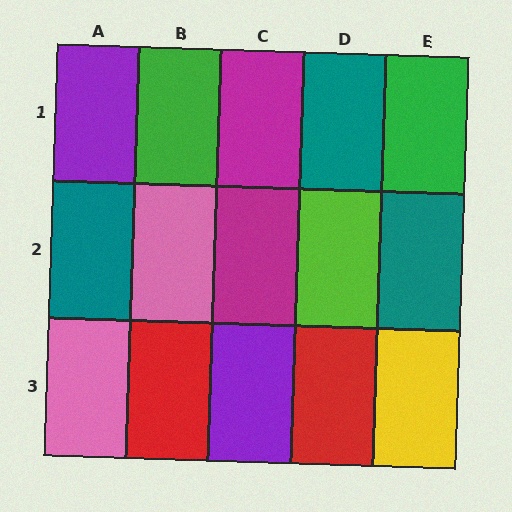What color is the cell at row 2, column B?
Pink.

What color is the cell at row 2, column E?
Teal.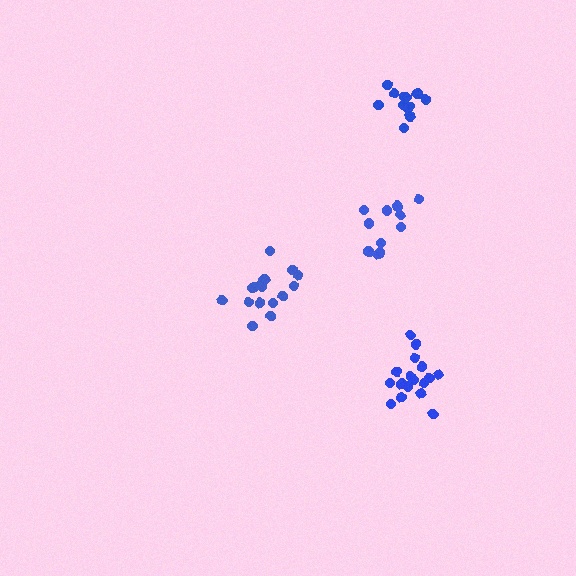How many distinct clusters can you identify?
There are 4 distinct clusters.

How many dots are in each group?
Group 1: 16 dots, Group 2: 17 dots, Group 3: 13 dots, Group 4: 12 dots (58 total).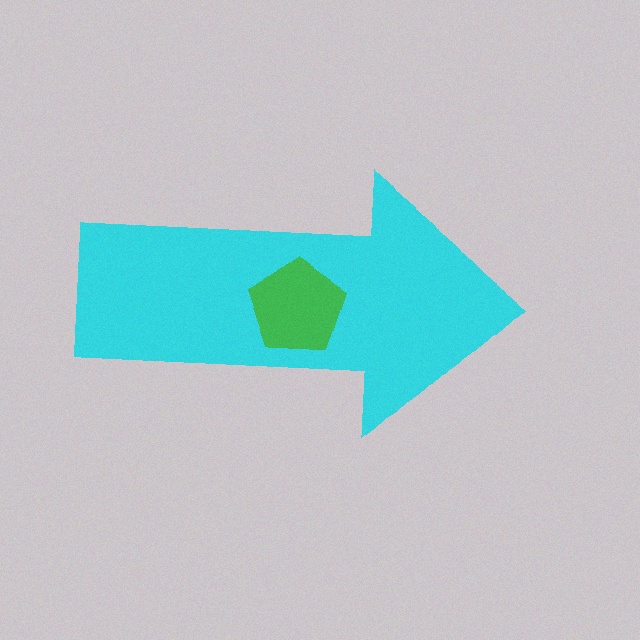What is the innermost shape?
The green pentagon.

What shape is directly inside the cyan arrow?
The green pentagon.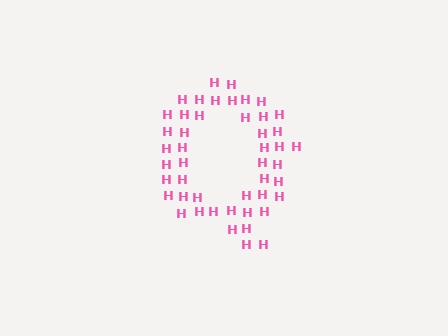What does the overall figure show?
The overall figure shows the letter Q.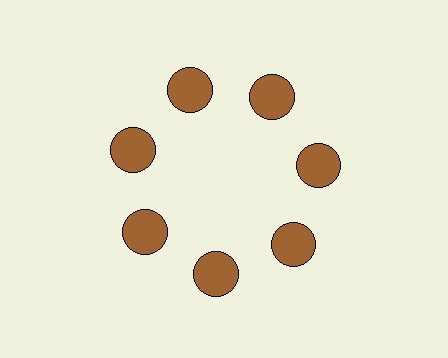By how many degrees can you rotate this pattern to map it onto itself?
The pattern maps onto itself every 51 degrees of rotation.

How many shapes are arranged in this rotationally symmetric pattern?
There are 7 shapes, arranged in 7 groups of 1.